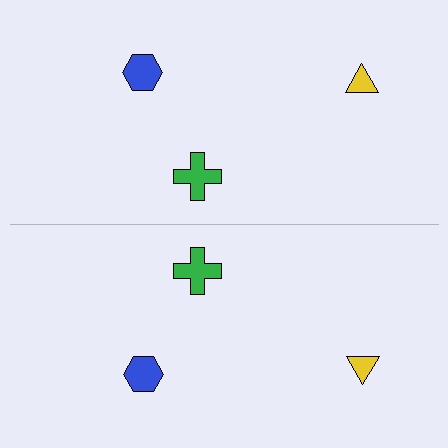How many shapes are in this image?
There are 6 shapes in this image.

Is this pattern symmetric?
Yes, this pattern has bilateral (reflection) symmetry.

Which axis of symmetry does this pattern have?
The pattern has a horizontal axis of symmetry running through the center of the image.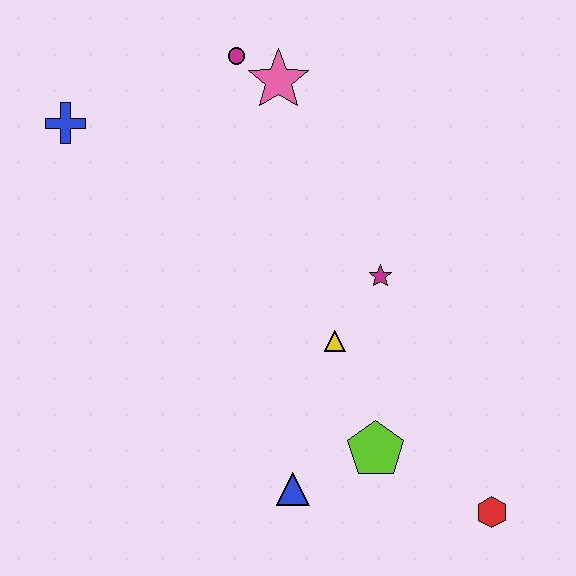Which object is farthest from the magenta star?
The blue cross is farthest from the magenta star.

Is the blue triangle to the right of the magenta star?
No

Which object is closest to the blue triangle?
The lime pentagon is closest to the blue triangle.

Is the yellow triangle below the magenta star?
Yes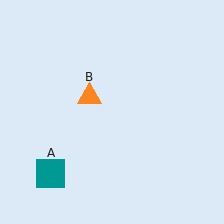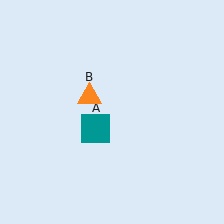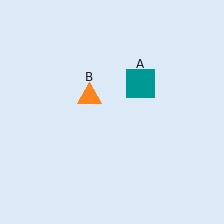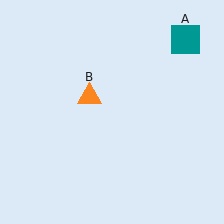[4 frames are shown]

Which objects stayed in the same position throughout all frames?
Orange triangle (object B) remained stationary.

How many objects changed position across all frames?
1 object changed position: teal square (object A).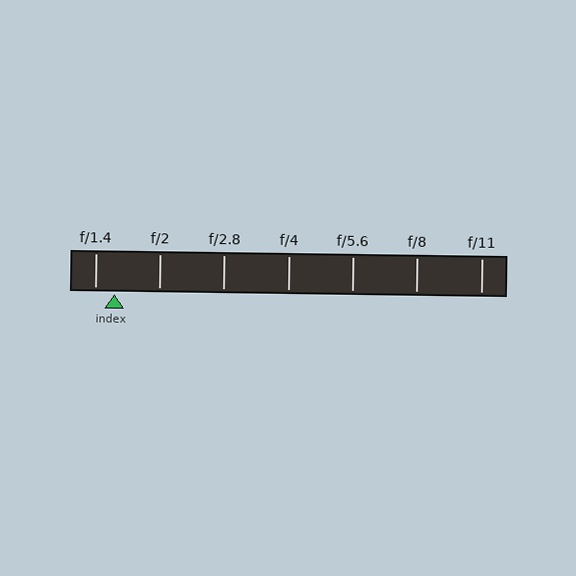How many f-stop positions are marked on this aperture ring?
There are 7 f-stop positions marked.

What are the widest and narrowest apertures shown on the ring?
The widest aperture shown is f/1.4 and the narrowest is f/11.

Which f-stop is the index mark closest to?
The index mark is closest to f/1.4.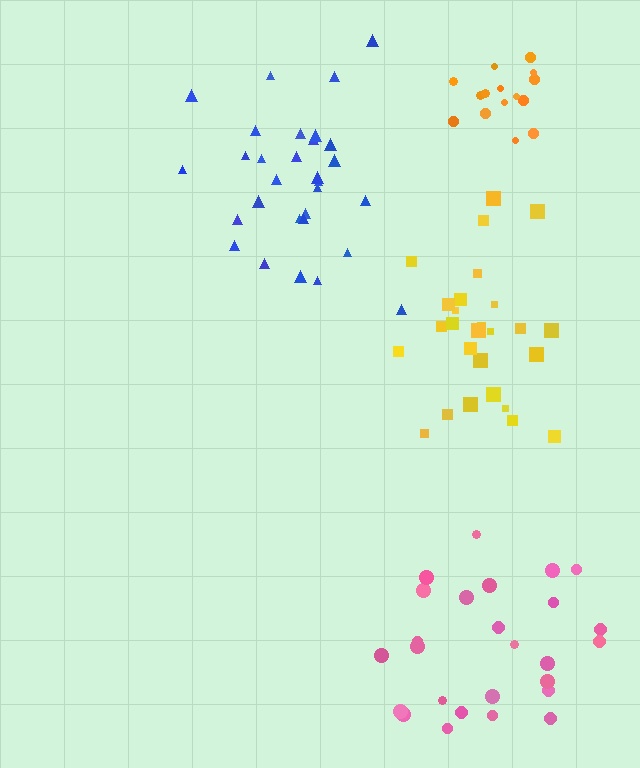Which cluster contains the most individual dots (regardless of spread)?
Blue (30).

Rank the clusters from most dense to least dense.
orange, blue, pink, yellow.